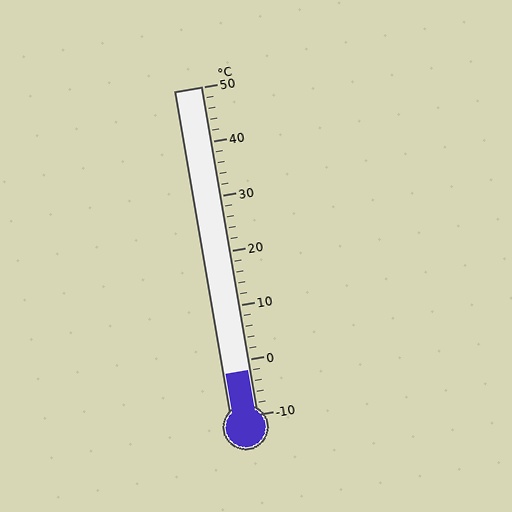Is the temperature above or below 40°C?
The temperature is below 40°C.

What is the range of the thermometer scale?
The thermometer scale ranges from -10°C to 50°C.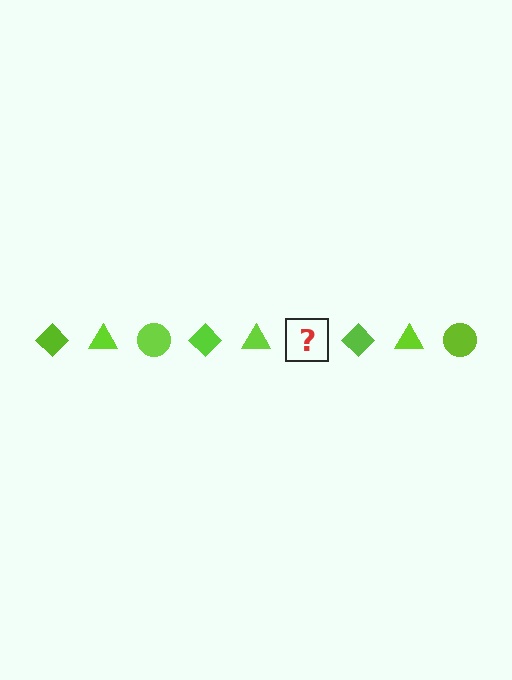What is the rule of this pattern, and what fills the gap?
The rule is that the pattern cycles through diamond, triangle, circle shapes in lime. The gap should be filled with a lime circle.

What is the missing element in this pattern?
The missing element is a lime circle.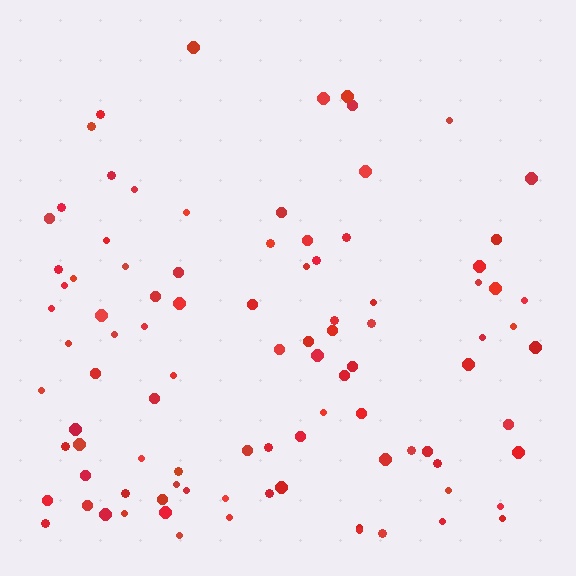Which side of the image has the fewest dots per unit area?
The top.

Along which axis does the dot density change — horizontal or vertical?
Vertical.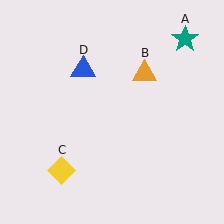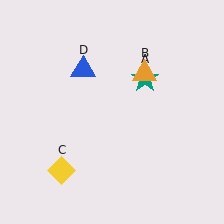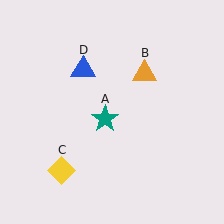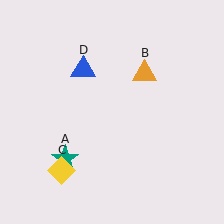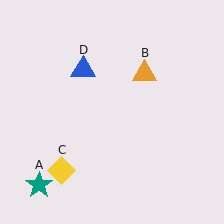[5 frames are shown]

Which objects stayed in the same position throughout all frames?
Orange triangle (object B) and yellow diamond (object C) and blue triangle (object D) remained stationary.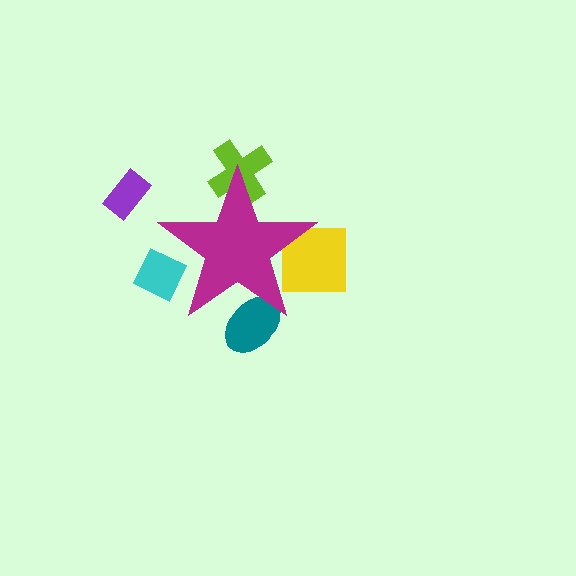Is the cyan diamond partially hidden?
Yes, the cyan diamond is partially hidden behind the magenta star.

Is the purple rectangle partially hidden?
No, the purple rectangle is fully visible.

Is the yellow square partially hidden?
Yes, the yellow square is partially hidden behind the magenta star.